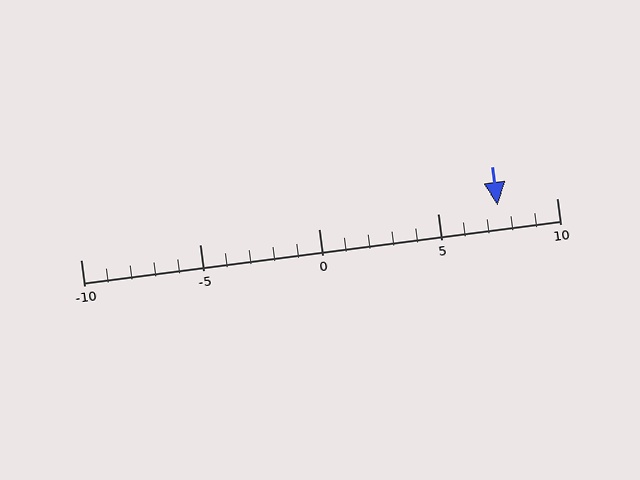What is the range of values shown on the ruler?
The ruler shows values from -10 to 10.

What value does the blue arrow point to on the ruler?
The blue arrow points to approximately 8.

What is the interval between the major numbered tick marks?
The major tick marks are spaced 5 units apart.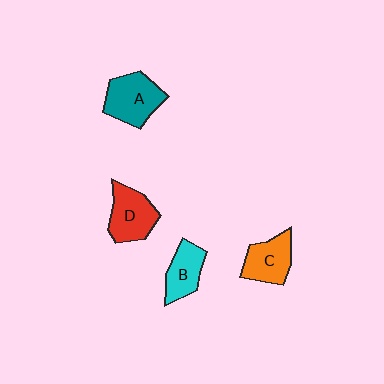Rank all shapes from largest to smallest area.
From largest to smallest: A (teal), D (red), C (orange), B (cyan).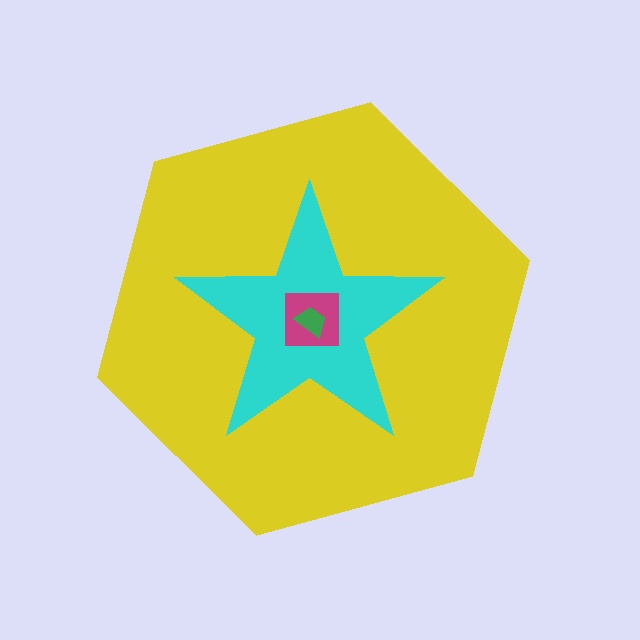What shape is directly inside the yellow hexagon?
The cyan star.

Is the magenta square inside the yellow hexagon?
Yes.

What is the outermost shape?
The yellow hexagon.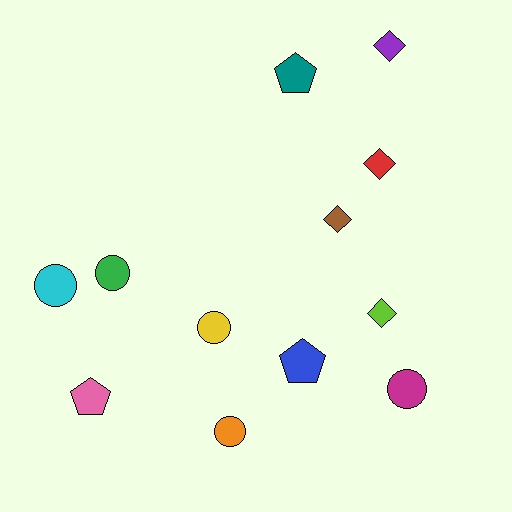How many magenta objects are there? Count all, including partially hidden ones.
There is 1 magenta object.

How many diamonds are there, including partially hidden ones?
There are 4 diamonds.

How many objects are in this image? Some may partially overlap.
There are 12 objects.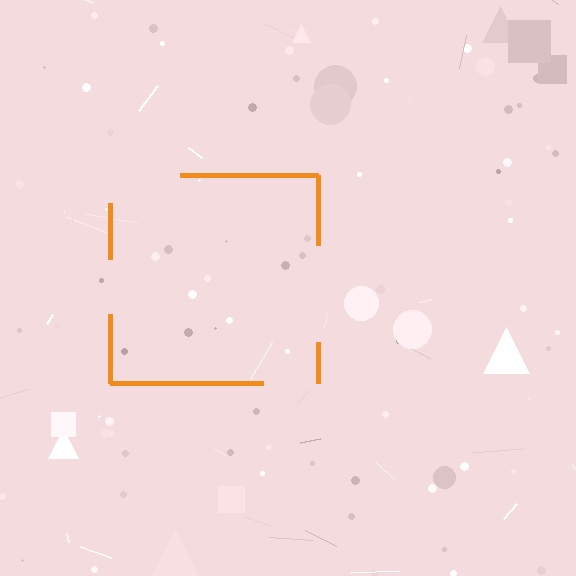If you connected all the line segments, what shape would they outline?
They would outline a square.